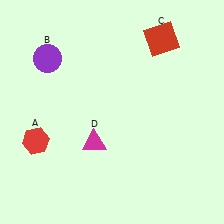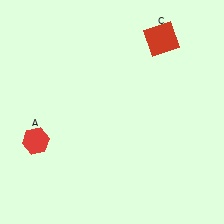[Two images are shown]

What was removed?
The purple circle (B), the magenta triangle (D) were removed in Image 2.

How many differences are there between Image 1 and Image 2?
There are 2 differences between the two images.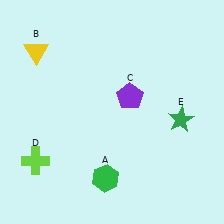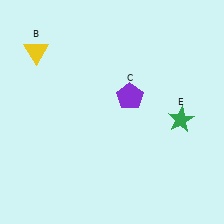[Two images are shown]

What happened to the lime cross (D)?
The lime cross (D) was removed in Image 2. It was in the bottom-left area of Image 1.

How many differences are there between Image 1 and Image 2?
There are 2 differences between the two images.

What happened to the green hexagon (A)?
The green hexagon (A) was removed in Image 2. It was in the bottom-left area of Image 1.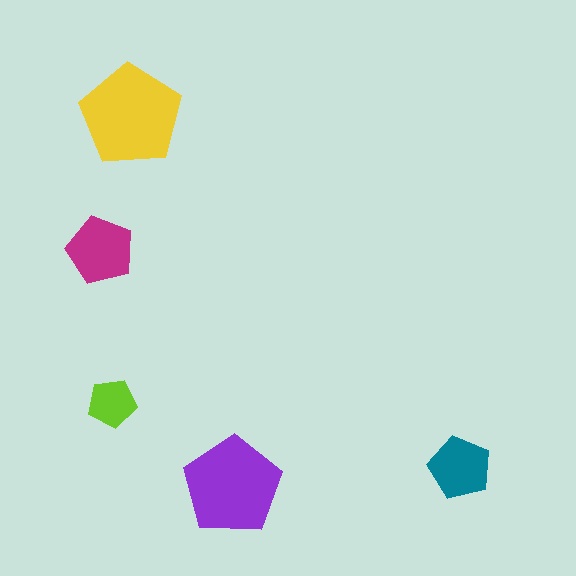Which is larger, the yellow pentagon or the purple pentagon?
The yellow one.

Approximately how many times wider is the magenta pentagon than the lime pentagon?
About 1.5 times wider.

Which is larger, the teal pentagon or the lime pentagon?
The teal one.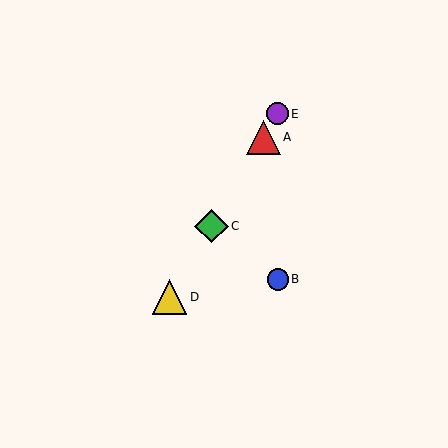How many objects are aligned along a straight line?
4 objects (A, C, D, E) are aligned along a straight line.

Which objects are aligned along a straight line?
Objects A, C, D, E are aligned along a straight line.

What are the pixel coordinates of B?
Object B is at (278, 279).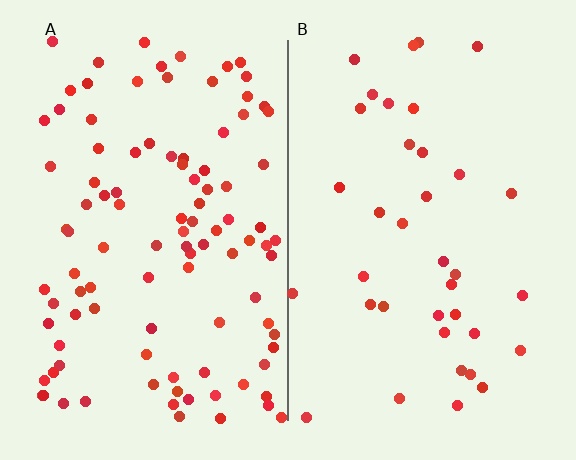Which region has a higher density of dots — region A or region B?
A (the left).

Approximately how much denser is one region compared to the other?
Approximately 2.8× — region A over region B.